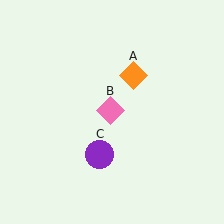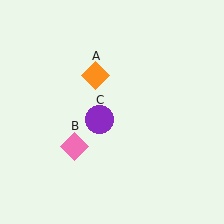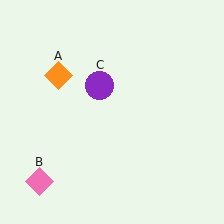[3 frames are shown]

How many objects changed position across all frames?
3 objects changed position: orange diamond (object A), pink diamond (object B), purple circle (object C).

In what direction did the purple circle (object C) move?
The purple circle (object C) moved up.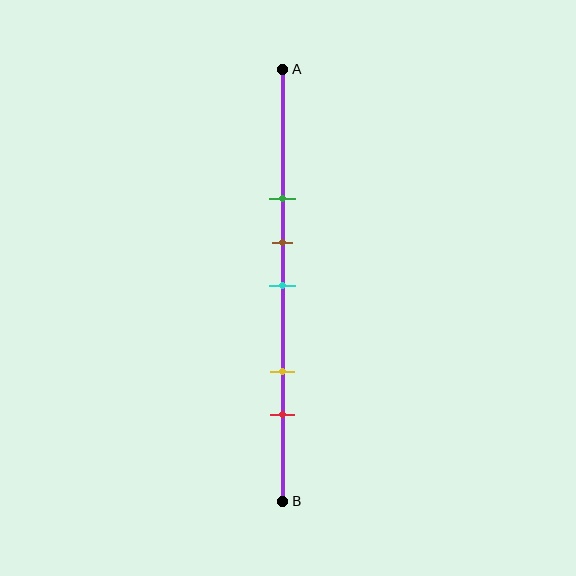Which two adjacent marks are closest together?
The brown and cyan marks are the closest adjacent pair.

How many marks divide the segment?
There are 5 marks dividing the segment.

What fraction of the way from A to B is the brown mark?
The brown mark is approximately 40% (0.4) of the way from A to B.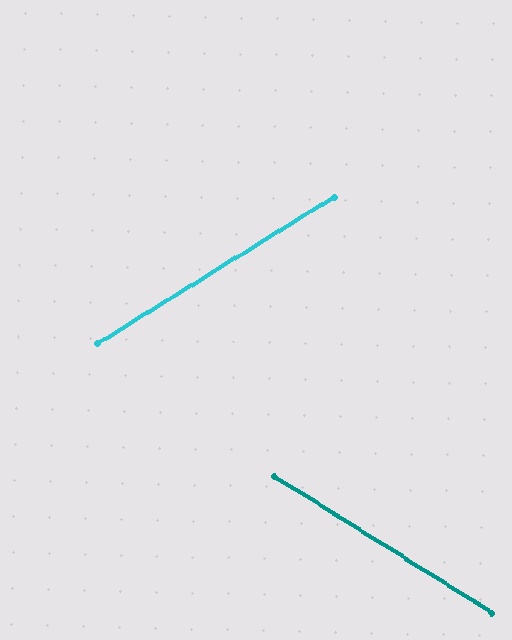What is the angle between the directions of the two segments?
Approximately 64 degrees.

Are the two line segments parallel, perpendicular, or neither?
Neither parallel nor perpendicular — they differ by about 64°.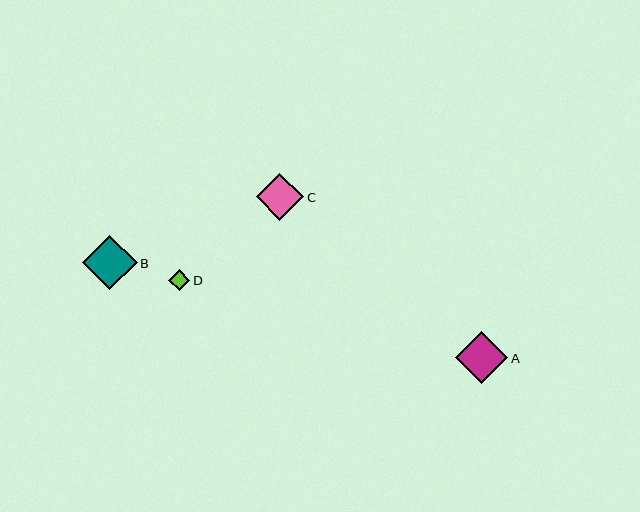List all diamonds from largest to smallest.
From largest to smallest: B, A, C, D.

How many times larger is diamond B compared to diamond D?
Diamond B is approximately 2.6 times the size of diamond D.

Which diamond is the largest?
Diamond B is the largest with a size of approximately 55 pixels.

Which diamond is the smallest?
Diamond D is the smallest with a size of approximately 21 pixels.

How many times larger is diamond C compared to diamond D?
Diamond C is approximately 2.2 times the size of diamond D.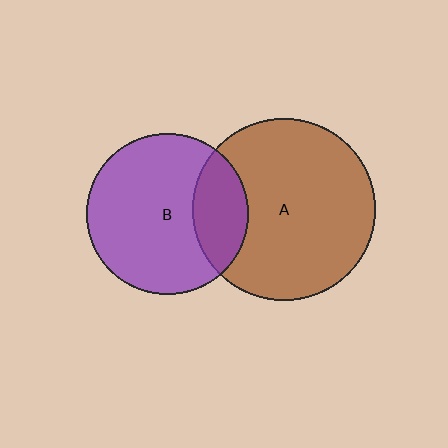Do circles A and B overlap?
Yes.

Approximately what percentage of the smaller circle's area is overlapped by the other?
Approximately 25%.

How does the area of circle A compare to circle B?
Approximately 1.3 times.